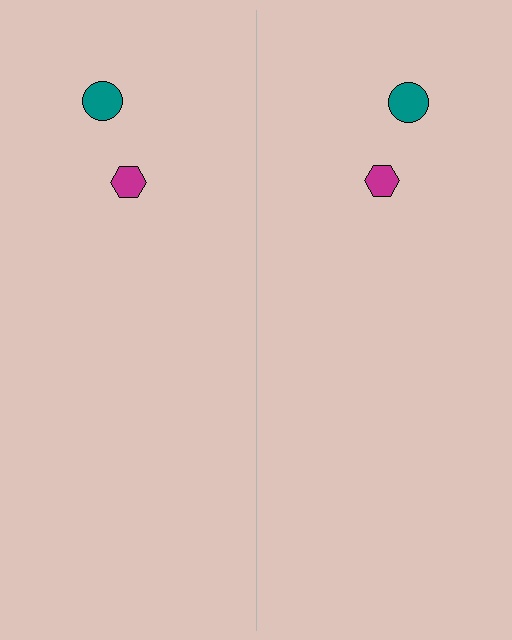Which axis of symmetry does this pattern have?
The pattern has a vertical axis of symmetry running through the center of the image.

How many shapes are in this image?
There are 4 shapes in this image.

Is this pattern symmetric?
Yes, this pattern has bilateral (reflection) symmetry.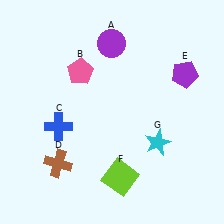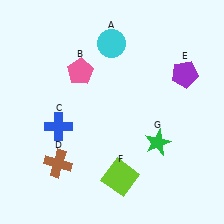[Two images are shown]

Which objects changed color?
A changed from purple to cyan. G changed from cyan to green.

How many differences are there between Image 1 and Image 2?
There are 2 differences between the two images.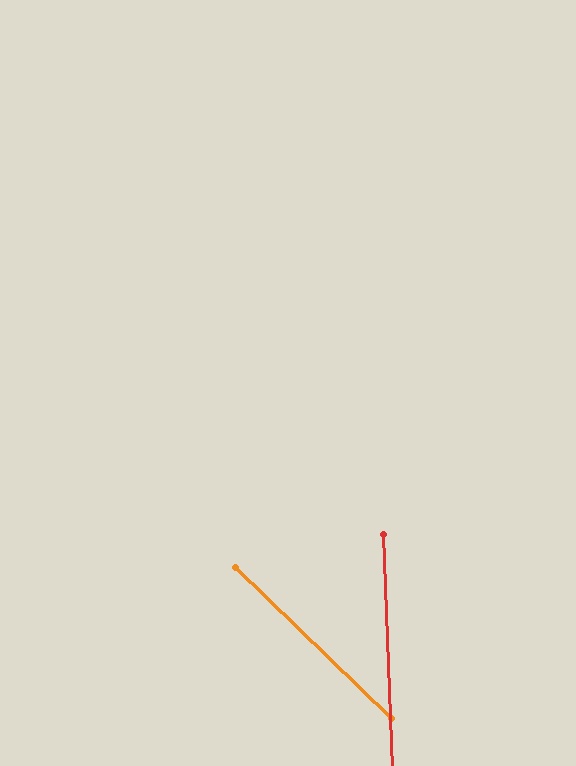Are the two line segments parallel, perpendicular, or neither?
Neither parallel nor perpendicular — they differ by about 44°.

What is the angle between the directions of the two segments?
Approximately 44 degrees.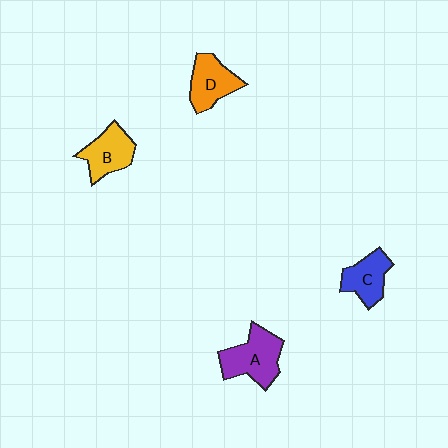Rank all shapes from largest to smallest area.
From largest to smallest: A (purple), D (orange), B (yellow), C (blue).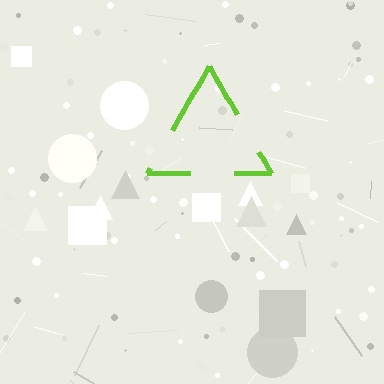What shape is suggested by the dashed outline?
The dashed outline suggests a triangle.